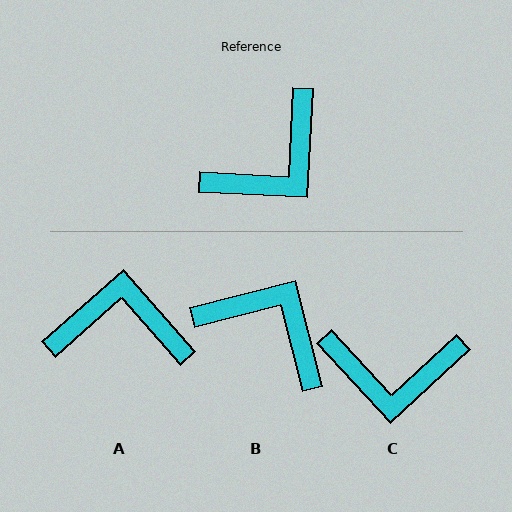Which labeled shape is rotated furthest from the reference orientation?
A, about 134 degrees away.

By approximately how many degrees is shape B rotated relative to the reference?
Approximately 107 degrees counter-clockwise.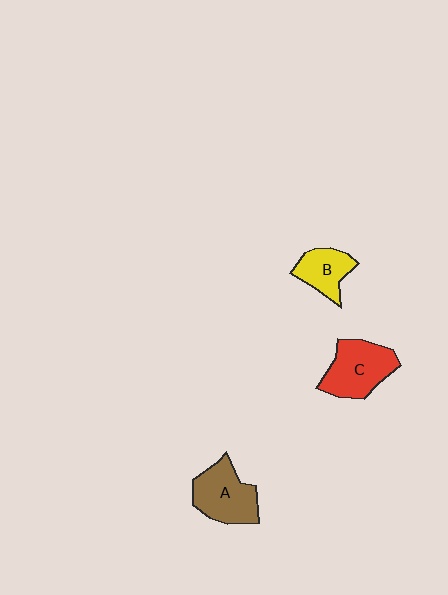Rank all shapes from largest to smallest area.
From largest to smallest: C (red), A (brown), B (yellow).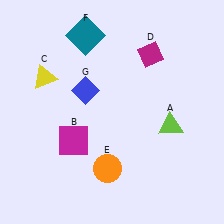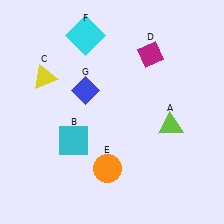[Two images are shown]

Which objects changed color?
B changed from magenta to cyan. F changed from teal to cyan.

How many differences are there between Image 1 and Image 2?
There are 2 differences between the two images.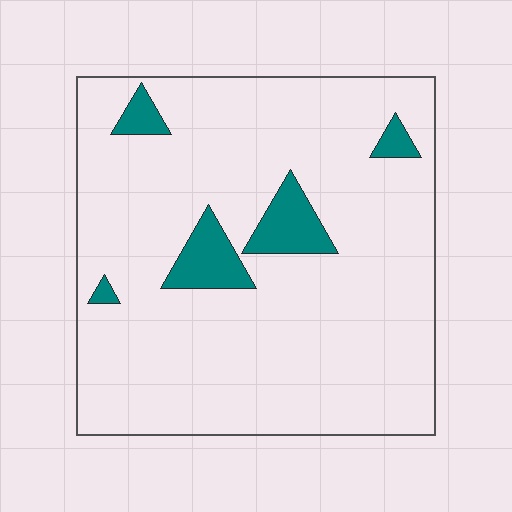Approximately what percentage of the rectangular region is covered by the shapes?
Approximately 10%.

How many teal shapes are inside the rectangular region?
5.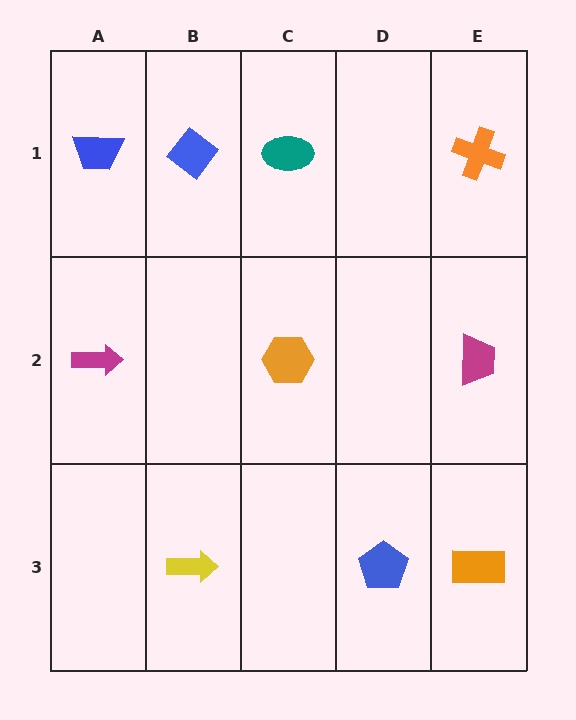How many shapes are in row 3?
3 shapes.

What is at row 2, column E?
A magenta trapezoid.